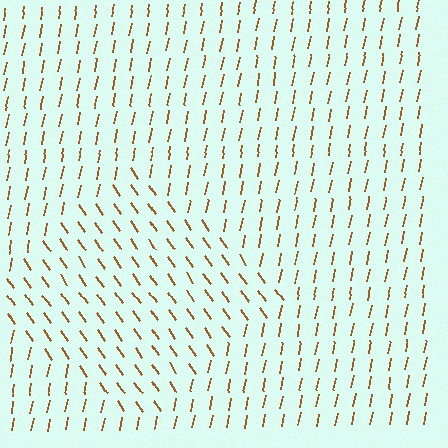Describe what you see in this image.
The image is filled with small brown line segments. A diamond region in the image has lines oriented differently from the surrounding lines, creating a visible texture boundary.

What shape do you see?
I see a diamond.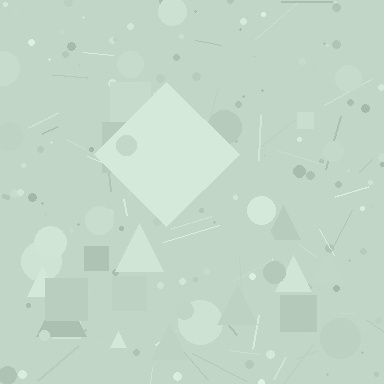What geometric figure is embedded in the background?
A diamond is embedded in the background.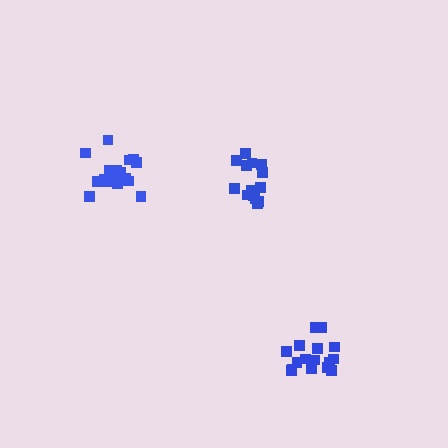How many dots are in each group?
Group 1: 19 dots, Group 2: 16 dots, Group 3: 14 dots (49 total).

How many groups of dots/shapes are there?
There are 3 groups.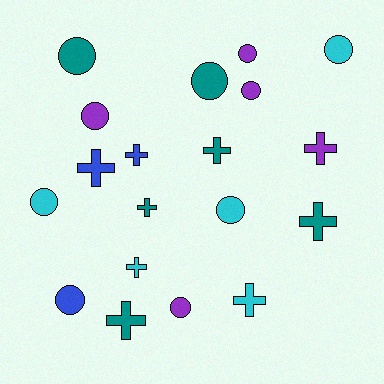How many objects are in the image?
There are 19 objects.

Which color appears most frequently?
Teal, with 6 objects.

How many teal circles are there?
There are 2 teal circles.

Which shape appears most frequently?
Circle, with 10 objects.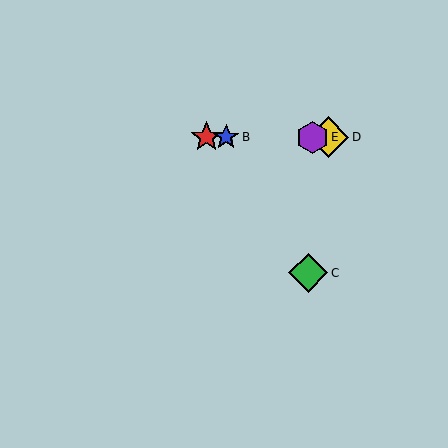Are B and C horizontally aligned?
No, B is at y≈137 and C is at y≈273.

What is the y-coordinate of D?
Object D is at y≈137.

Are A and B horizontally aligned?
Yes, both are at y≈137.